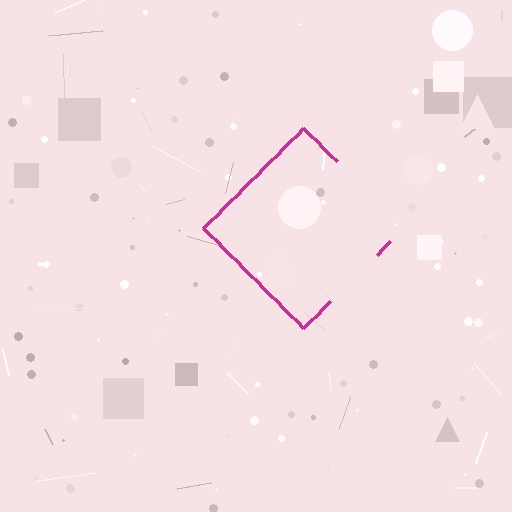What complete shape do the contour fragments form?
The contour fragments form a diamond.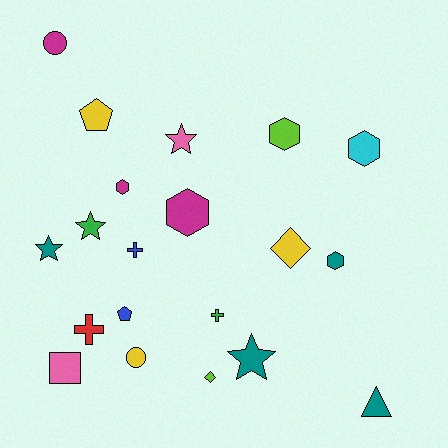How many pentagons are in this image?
There are 2 pentagons.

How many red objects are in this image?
There is 1 red object.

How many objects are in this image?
There are 20 objects.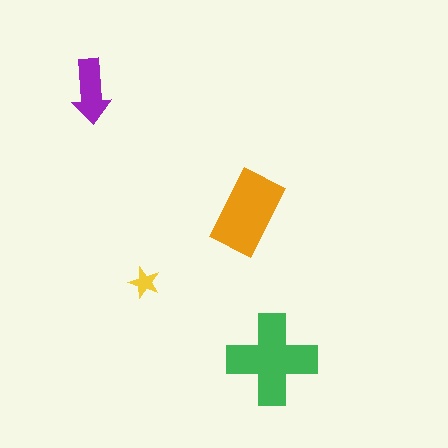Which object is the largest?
The green cross.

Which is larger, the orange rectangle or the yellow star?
The orange rectangle.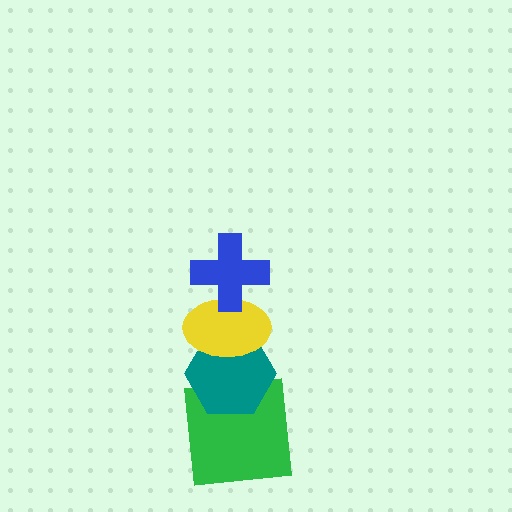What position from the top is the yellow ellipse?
The yellow ellipse is 2nd from the top.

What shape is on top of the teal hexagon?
The yellow ellipse is on top of the teal hexagon.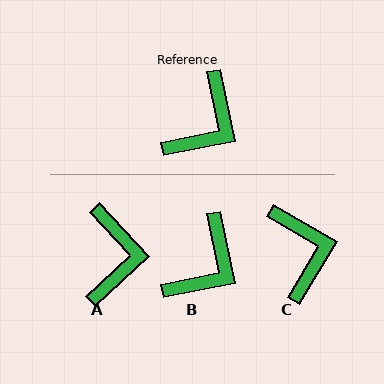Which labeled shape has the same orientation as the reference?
B.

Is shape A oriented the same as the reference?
No, it is off by about 31 degrees.